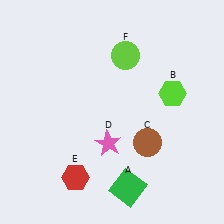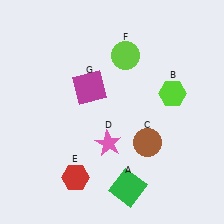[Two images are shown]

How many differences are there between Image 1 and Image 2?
There is 1 difference between the two images.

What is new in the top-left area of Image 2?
A magenta square (G) was added in the top-left area of Image 2.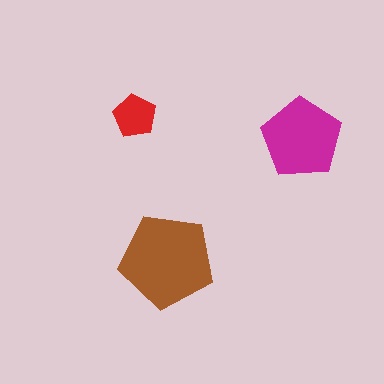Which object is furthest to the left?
The red pentagon is leftmost.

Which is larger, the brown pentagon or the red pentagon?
The brown one.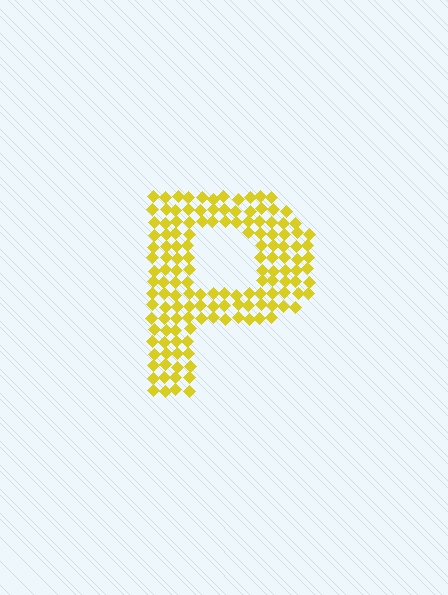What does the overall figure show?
The overall figure shows the letter P.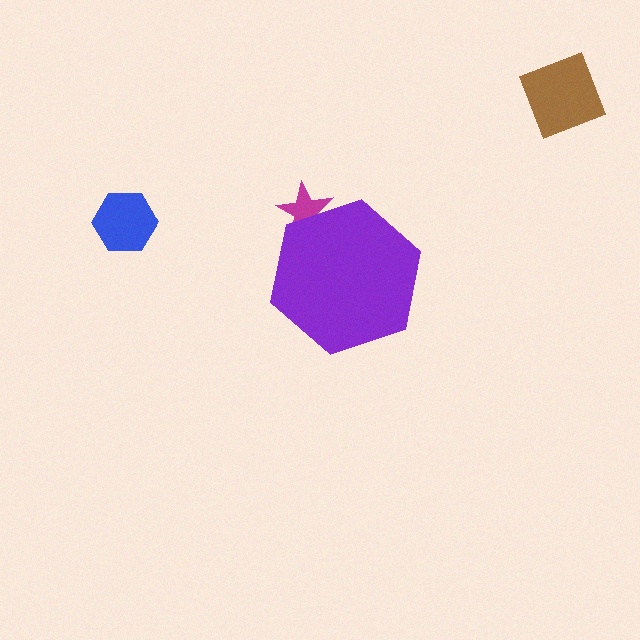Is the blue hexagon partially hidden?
No, the blue hexagon is fully visible.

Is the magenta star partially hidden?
Yes, the magenta star is partially hidden behind the purple hexagon.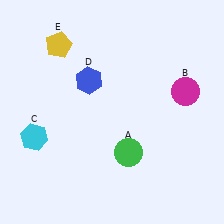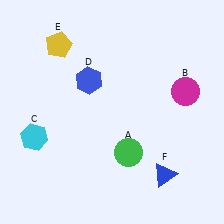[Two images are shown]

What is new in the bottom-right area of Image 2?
A blue triangle (F) was added in the bottom-right area of Image 2.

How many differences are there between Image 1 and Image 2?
There is 1 difference between the two images.